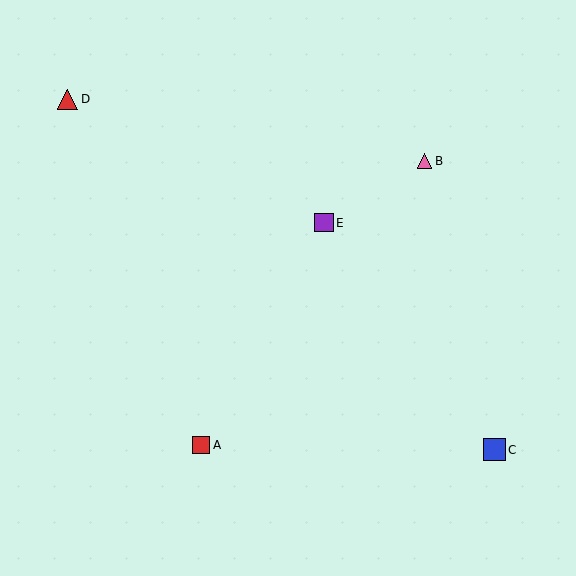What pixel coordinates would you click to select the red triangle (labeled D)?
Click at (68, 99) to select the red triangle D.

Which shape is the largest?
The blue square (labeled C) is the largest.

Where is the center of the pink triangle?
The center of the pink triangle is at (425, 161).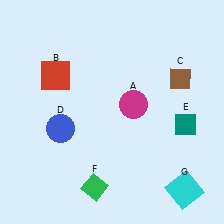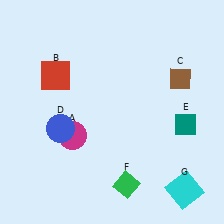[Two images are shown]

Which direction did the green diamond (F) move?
The green diamond (F) moved right.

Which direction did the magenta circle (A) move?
The magenta circle (A) moved left.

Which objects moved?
The objects that moved are: the magenta circle (A), the green diamond (F).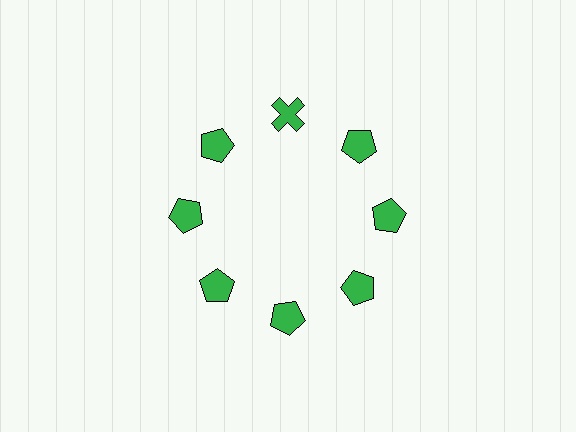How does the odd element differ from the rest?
It has a different shape: cross instead of pentagon.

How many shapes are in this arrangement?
There are 8 shapes arranged in a ring pattern.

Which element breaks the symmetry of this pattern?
The green cross at roughly the 12 o'clock position breaks the symmetry. All other shapes are green pentagons.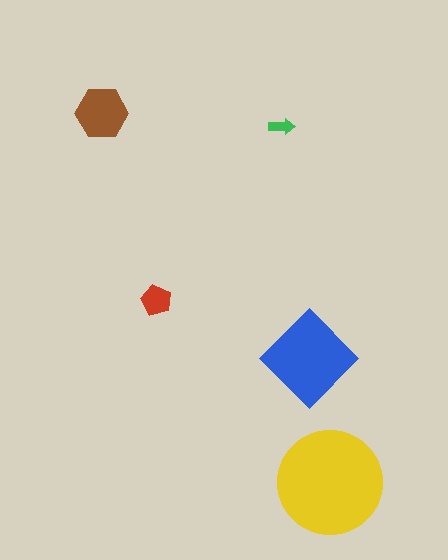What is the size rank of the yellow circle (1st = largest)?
1st.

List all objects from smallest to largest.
The green arrow, the red pentagon, the brown hexagon, the blue diamond, the yellow circle.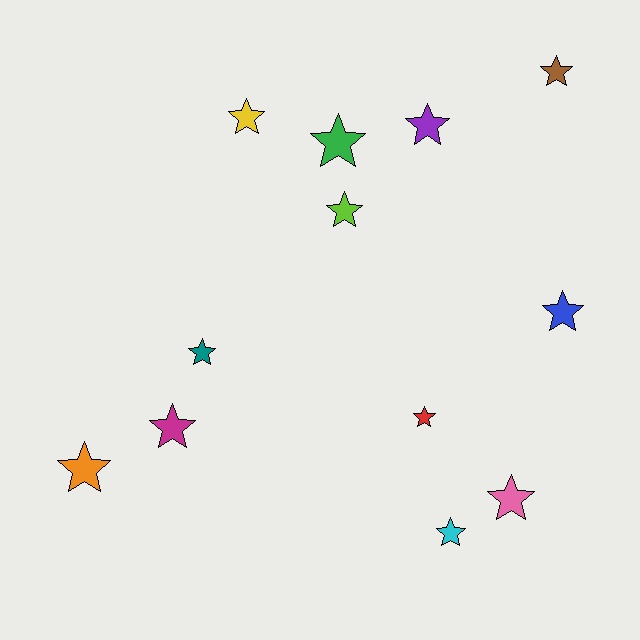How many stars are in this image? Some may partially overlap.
There are 12 stars.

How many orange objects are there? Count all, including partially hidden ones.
There is 1 orange object.